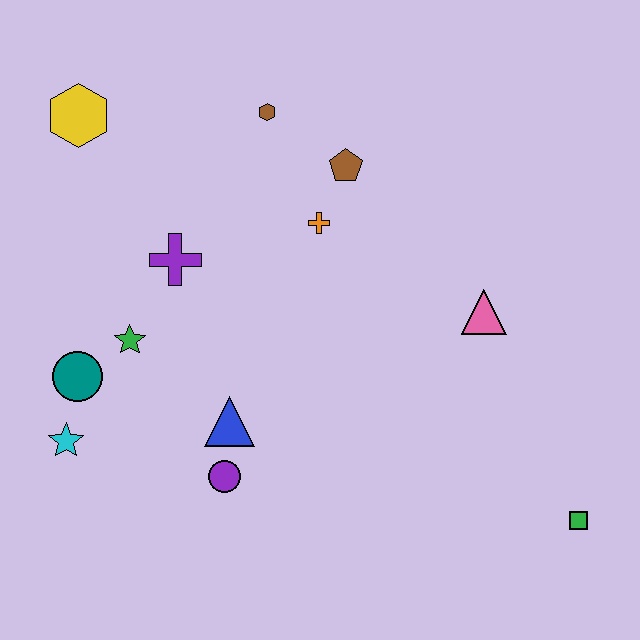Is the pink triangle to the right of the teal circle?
Yes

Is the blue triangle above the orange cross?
No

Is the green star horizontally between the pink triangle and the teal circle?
Yes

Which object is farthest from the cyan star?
The green square is farthest from the cyan star.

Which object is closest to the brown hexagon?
The brown pentagon is closest to the brown hexagon.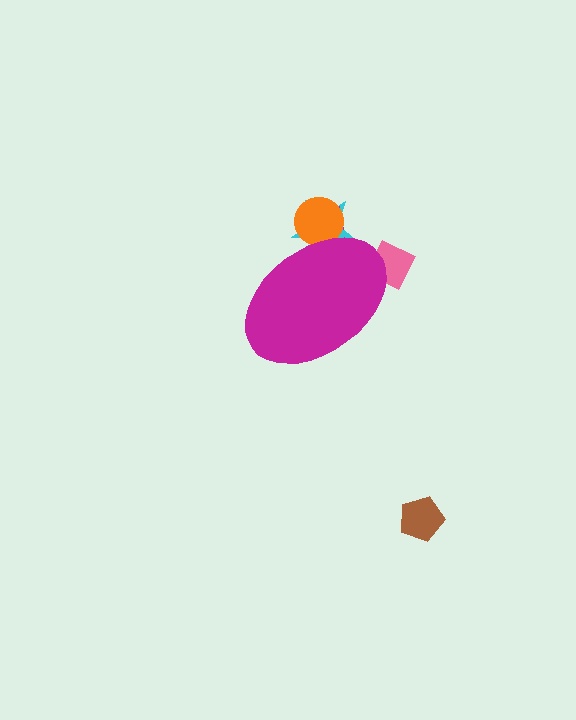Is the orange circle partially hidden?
Yes, the orange circle is partially hidden behind the magenta ellipse.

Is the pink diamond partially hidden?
Yes, the pink diamond is partially hidden behind the magenta ellipse.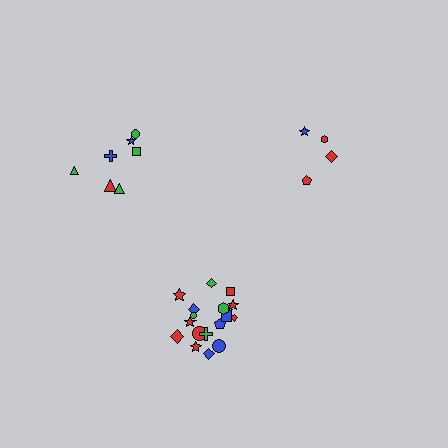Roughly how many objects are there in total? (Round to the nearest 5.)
Roughly 30 objects in total.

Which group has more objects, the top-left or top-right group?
The top-left group.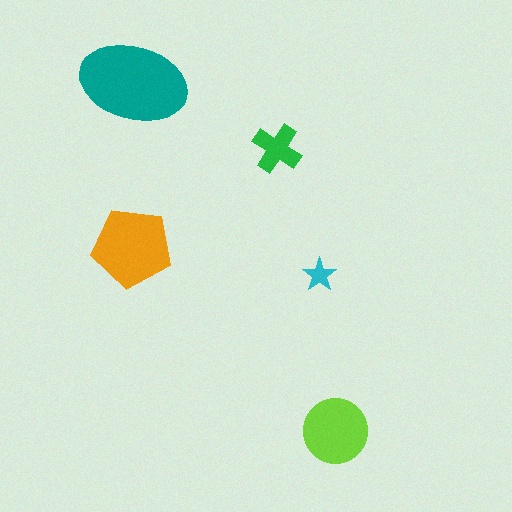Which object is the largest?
The teal ellipse.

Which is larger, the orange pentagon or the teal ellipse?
The teal ellipse.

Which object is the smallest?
The cyan star.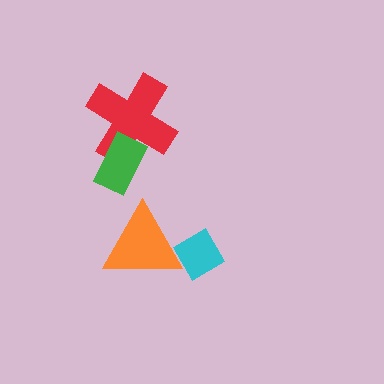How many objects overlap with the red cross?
1 object overlaps with the red cross.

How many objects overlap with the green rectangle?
1 object overlaps with the green rectangle.